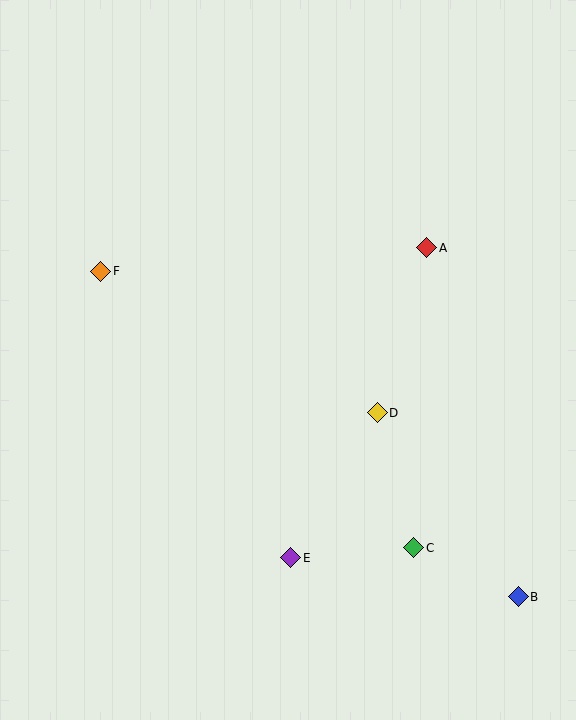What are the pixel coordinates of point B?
Point B is at (518, 597).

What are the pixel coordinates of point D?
Point D is at (377, 413).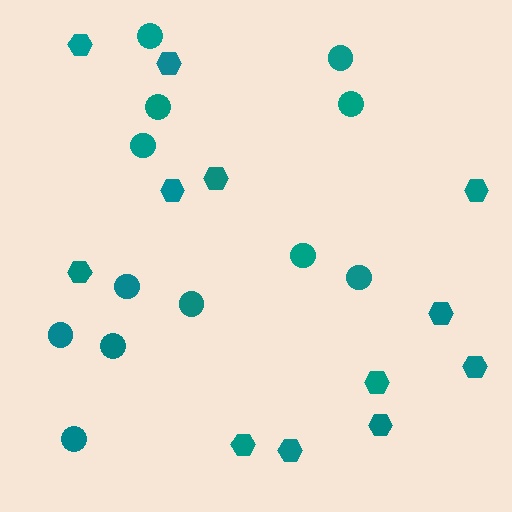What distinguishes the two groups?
There are 2 groups: one group of circles (12) and one group of hexagons (12).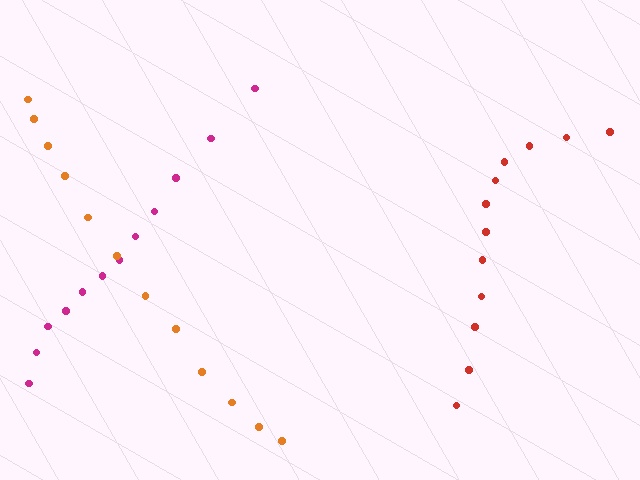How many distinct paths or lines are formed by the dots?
There are 3 distinct paths.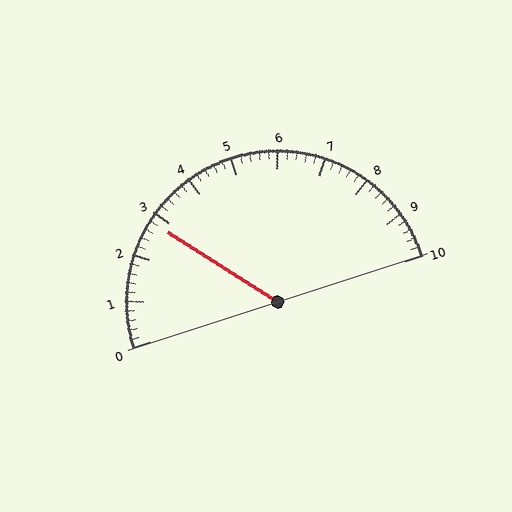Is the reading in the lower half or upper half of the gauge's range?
The reading is in the lower half of the range (0 to 10).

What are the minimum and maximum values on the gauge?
The gauge ranges from 0 to 10.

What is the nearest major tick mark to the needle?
The nearest major tick mark is 3.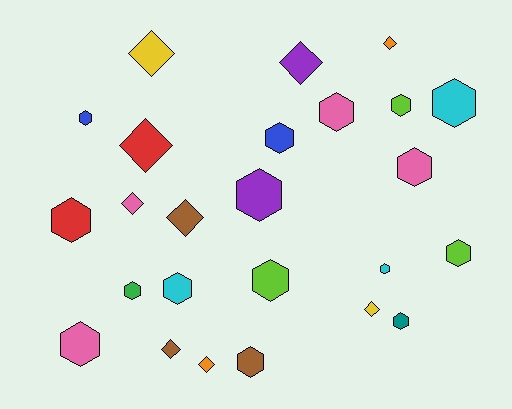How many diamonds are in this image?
There are 9 diamonds.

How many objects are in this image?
There are 25 objects.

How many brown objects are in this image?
There are 3 brown objects.